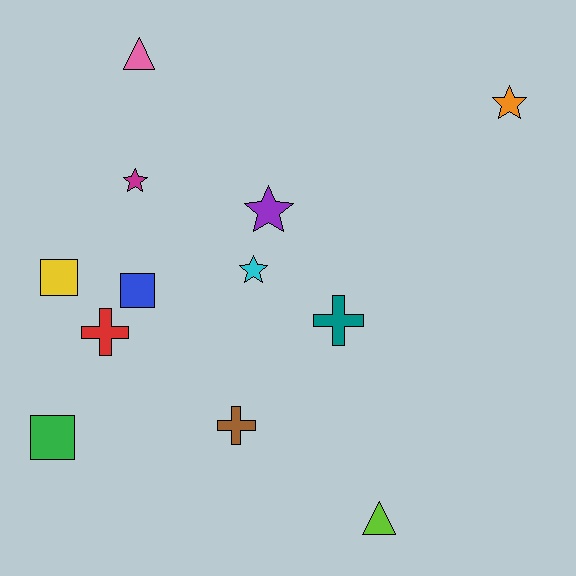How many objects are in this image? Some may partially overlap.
There are 12 objects.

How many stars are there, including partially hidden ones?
There are 4 stars.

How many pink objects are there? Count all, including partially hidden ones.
There is 1 pink object.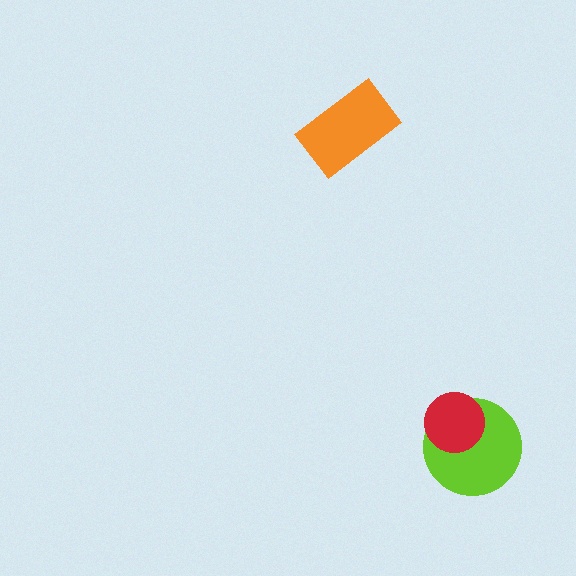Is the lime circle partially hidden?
Yes, it is partially covered by another shape.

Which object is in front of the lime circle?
The red circle is in front of the lime circle.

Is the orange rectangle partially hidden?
No, no other shape covers it.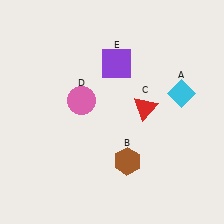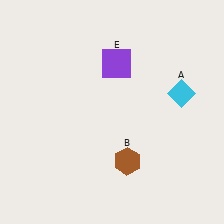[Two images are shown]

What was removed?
The pink circle (D), the red triangle (C) were removed in Image 2.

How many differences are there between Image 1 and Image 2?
There are 2 differences between the two images.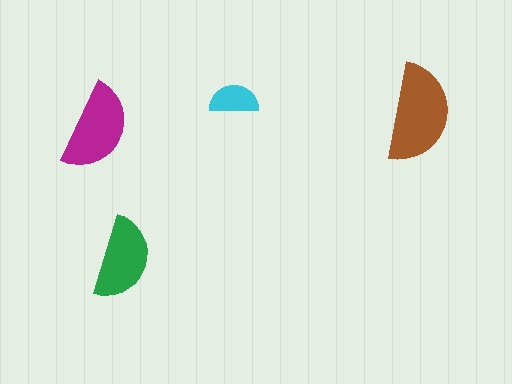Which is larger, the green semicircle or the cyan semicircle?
The green one.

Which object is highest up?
The cyan semicircle is topmost.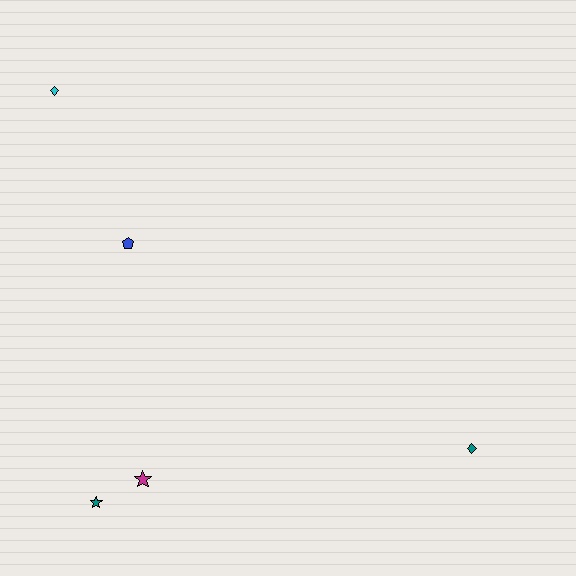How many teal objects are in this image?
There are 2 teal objects.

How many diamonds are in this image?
There are 2 diamonds.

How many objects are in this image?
There are 5 objects.